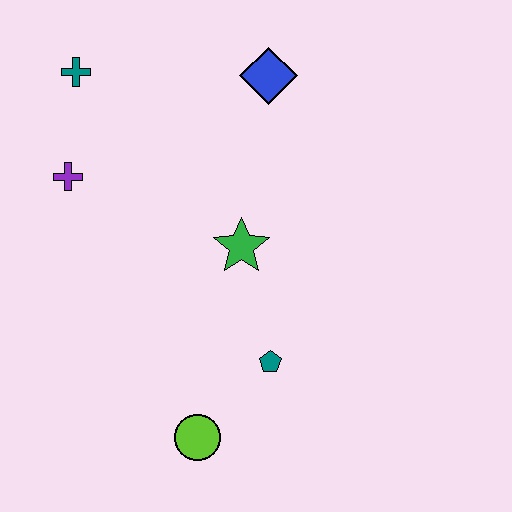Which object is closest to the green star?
The teal pentagon is closest to the green star.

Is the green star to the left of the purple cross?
No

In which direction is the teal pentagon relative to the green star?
The teal pentagon is below the green star.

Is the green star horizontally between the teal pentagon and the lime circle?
Yes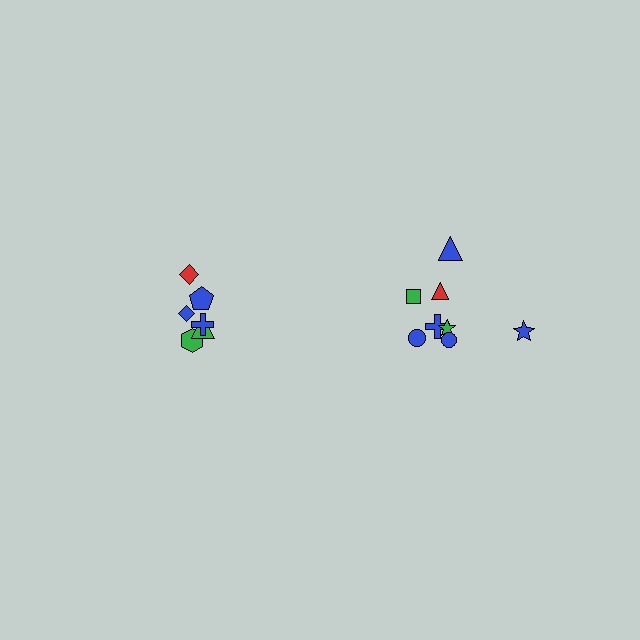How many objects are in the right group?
There are 8 objects.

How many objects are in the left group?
There are 6 objects.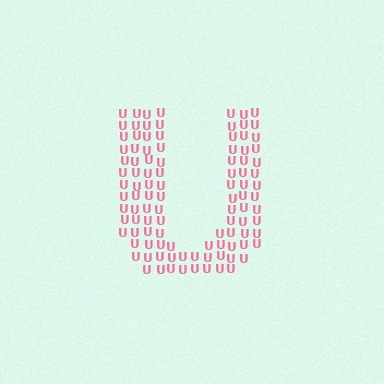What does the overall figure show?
The overall figure shows the letter U.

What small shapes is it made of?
It is made of small letter U's.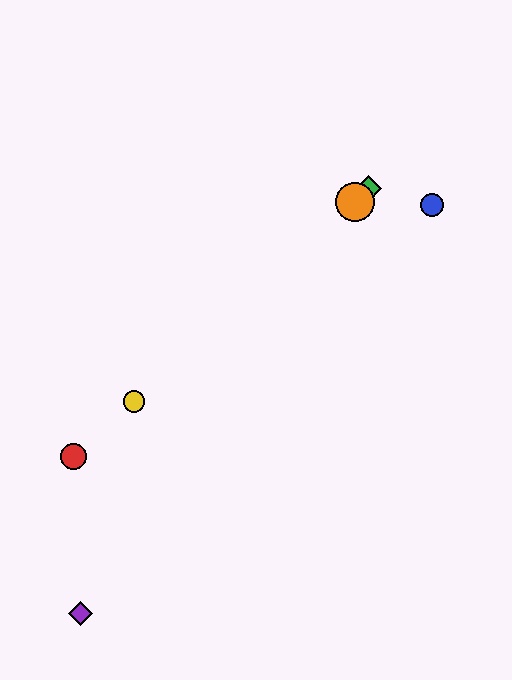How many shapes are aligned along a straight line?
4 shapes (the red circle, the green diamond, the yellow circle, the orange circle) are aligned along a straight line.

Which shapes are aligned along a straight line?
The red circle, the green diamond, the yellow circle, the orange circle are aligned along a straight line.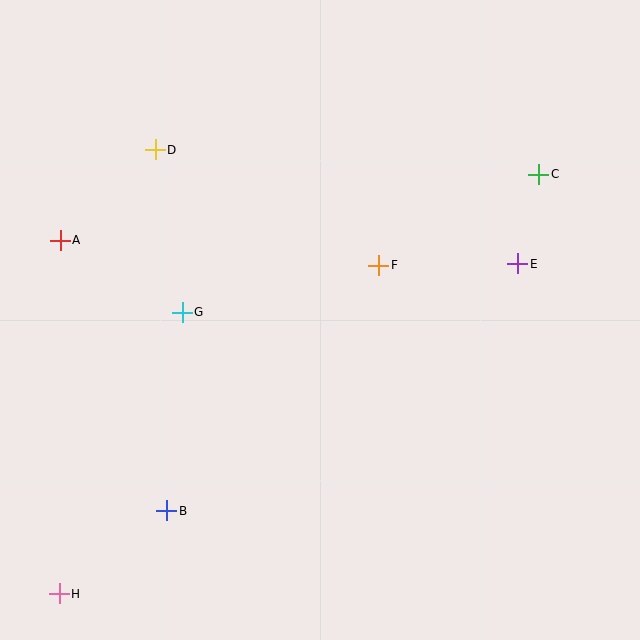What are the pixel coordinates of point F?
Point F is at (379, 265).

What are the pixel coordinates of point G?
Point G is at (182, 312).